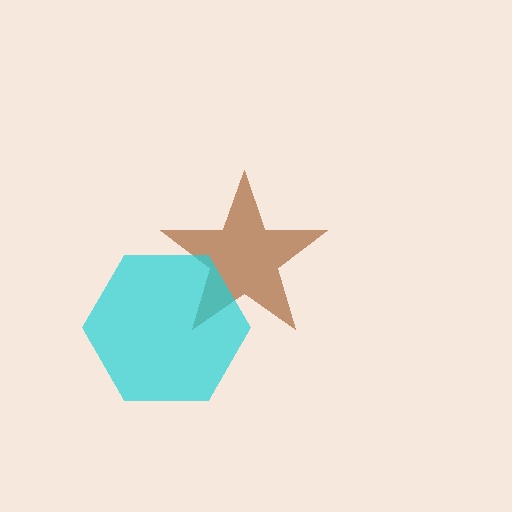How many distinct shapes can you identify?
There are 2 distinct shapes: a brown star, a cyan hexagon.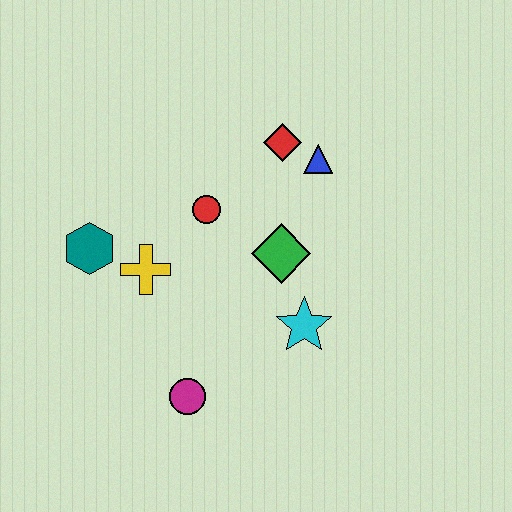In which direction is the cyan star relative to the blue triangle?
The cyan star is below the blue triangle.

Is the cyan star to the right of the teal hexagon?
Yes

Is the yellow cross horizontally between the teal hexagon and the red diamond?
Yes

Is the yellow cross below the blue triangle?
Yes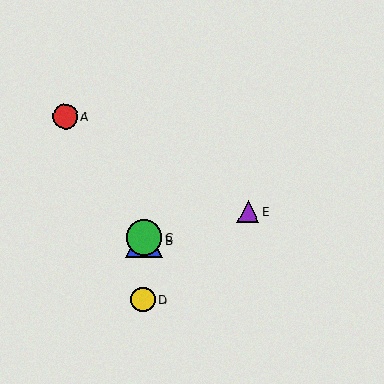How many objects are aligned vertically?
3 objects (B, C, D) are aligned vertically.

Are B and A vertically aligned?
No, B is at x≈144 and A is at x≈65.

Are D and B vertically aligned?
Yes, both are at x≈143.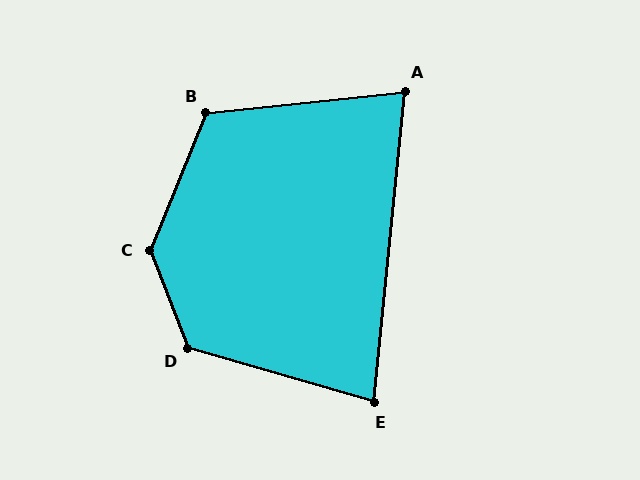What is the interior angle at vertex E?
Approximately 80 degrees (acute).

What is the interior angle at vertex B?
Approximately 118 degrees (obtuse).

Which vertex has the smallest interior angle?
A, at approximately 78 degrees.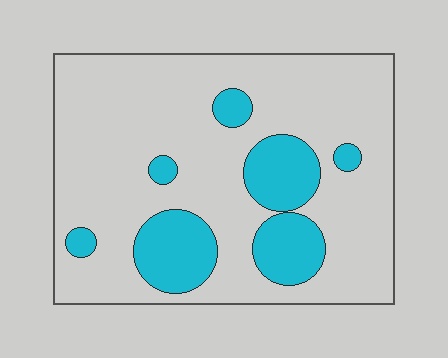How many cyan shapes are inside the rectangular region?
7.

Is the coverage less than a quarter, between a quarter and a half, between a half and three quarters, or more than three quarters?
Less than a quarter.